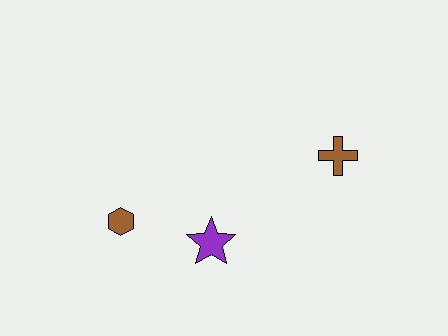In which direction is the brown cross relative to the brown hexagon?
The brown cross is to the right of the brown hexagon.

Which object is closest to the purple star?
The brown hexagon is closest to the purple star.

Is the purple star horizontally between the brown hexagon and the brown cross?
Yes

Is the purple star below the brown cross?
Yes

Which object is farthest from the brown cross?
The brown hexagon is farthest from the brown cross.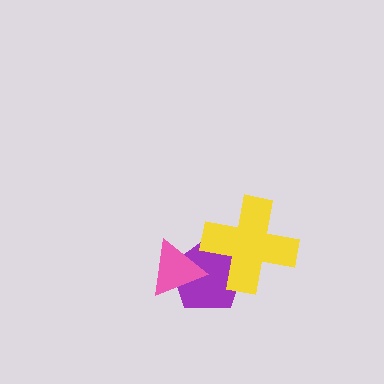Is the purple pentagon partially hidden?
Yes, it is partially covered by another shape.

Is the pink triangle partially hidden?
No, no other shape covers it.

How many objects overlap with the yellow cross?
1 object overlaps with the yellow cross.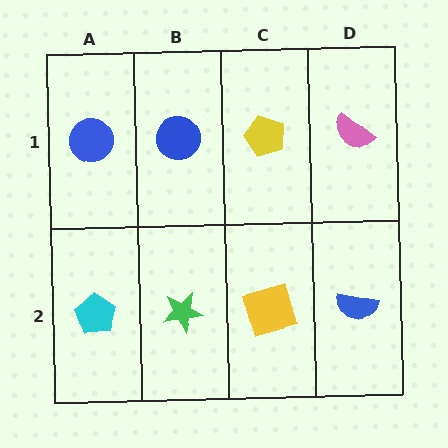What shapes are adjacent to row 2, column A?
A blue circle (row 1, column A), a green star (row 2, column B).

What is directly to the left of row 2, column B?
A cyan pentagon.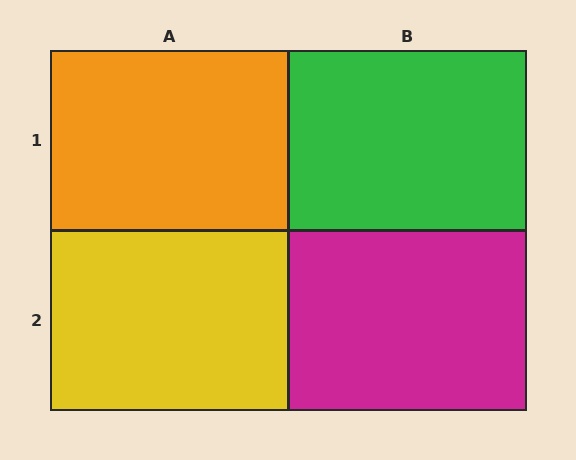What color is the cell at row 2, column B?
Magenta.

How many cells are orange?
1 cell is orange.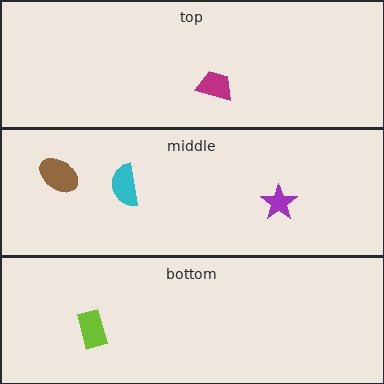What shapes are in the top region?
The magenta trapezoid.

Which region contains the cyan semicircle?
The middle region.